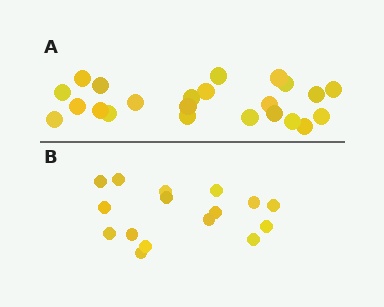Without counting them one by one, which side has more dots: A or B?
Region A (the top region) has more dots.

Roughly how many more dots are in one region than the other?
Region A has roughly 8 or so more dots than region B.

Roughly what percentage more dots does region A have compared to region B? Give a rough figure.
About 45% more.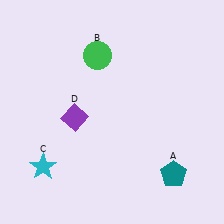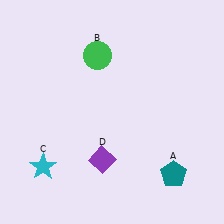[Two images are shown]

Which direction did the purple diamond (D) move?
The purple diamond (D) moved down.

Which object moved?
The purple diamond (D) moved down.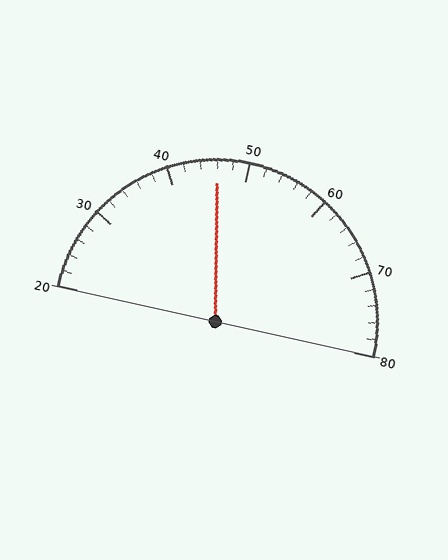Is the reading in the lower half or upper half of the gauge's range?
The reading is in the lower half of the range (20 to 80).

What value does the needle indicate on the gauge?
The needle indicates approximately 46.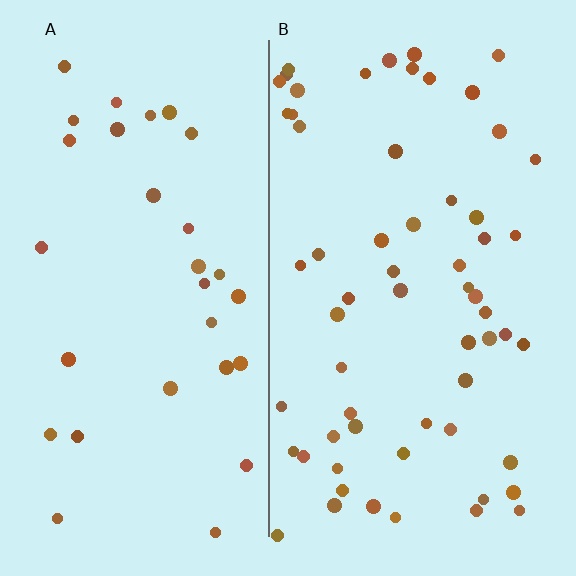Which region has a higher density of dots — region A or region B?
B (the right).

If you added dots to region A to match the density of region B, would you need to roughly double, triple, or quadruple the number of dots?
Approximately double.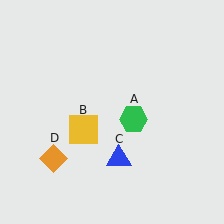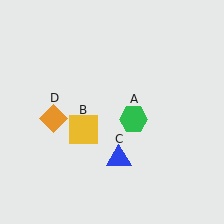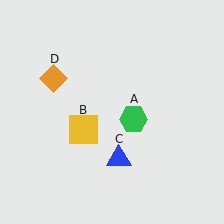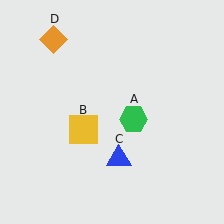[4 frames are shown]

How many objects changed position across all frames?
1 object changed position: orange diamond (object D).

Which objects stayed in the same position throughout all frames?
Green hexagon (object A) and yellow square (object B) and blue triangle (object C) remained stationary.